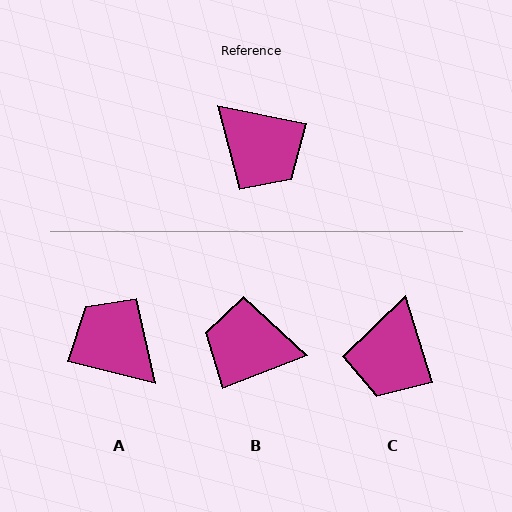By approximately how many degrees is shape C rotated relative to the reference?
Approximately 61 degrees clockwise.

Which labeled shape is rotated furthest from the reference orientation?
A, about 177 degrees away.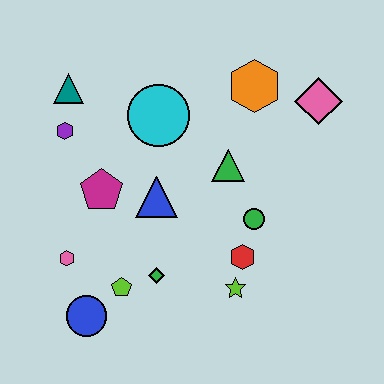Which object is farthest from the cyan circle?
The blue circle is farthest from the cyan circle.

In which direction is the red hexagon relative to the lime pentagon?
The red hexagon is to the right of the lime pentagon.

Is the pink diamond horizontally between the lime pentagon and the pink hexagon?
No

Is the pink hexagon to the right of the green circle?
No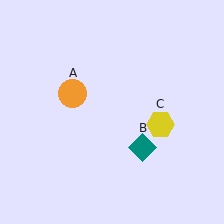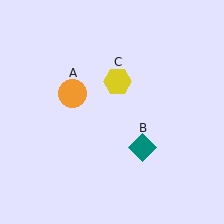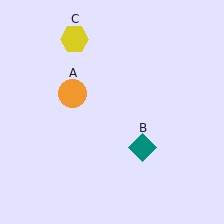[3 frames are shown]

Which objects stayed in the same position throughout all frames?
Orange circle (object A) and teal diamond (object B) remained stationary.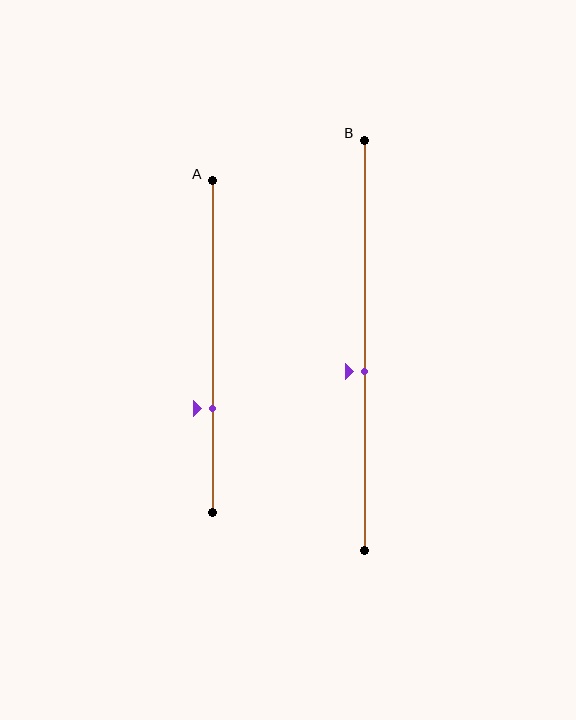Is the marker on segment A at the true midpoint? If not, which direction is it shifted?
No, the marker on segment A is shifted downward by about 19% of the segment length.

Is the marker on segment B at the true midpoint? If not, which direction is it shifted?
No, the marker on segment B is shifted downward by about 6% of the segment length.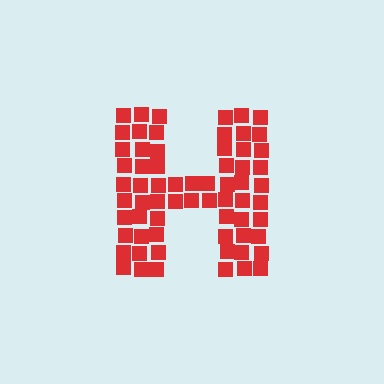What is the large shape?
The large shape is the letter H.